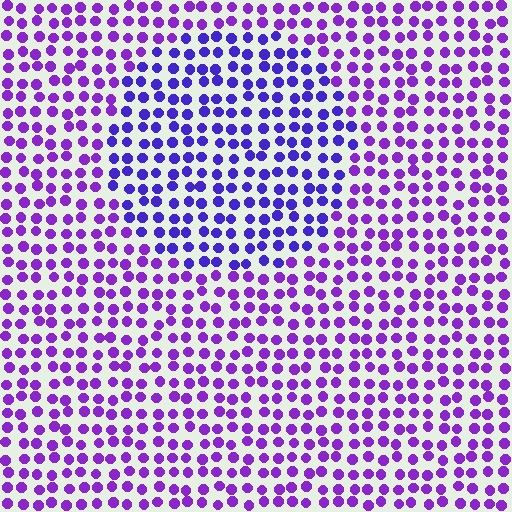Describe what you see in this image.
The image is filled with small purple elements in a uniform arrangement. A circle-shaped region is visible where the elements are tinted to a slightly different hue, forming a subtle color boundary.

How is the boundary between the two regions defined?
The boundary is defined purely by a slight shift in hue (about 27 degrees). Spacing, size, and orientation are identical on both sides.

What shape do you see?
I see a circle.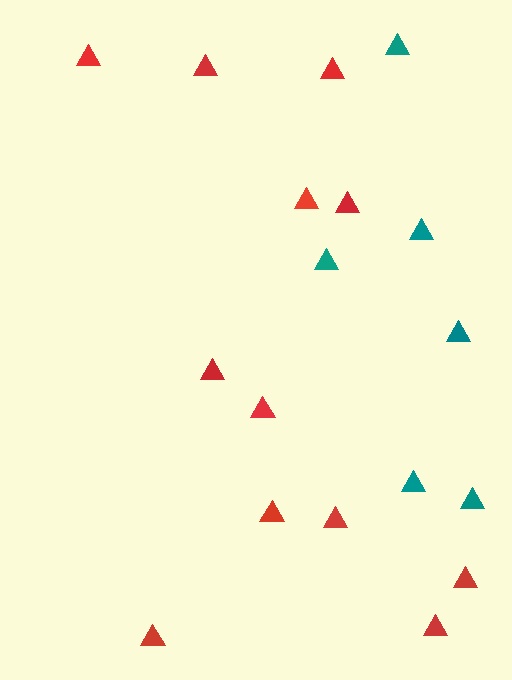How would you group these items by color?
There are 2 groups: one group of teal triangles (6) and one group of red triangles (12).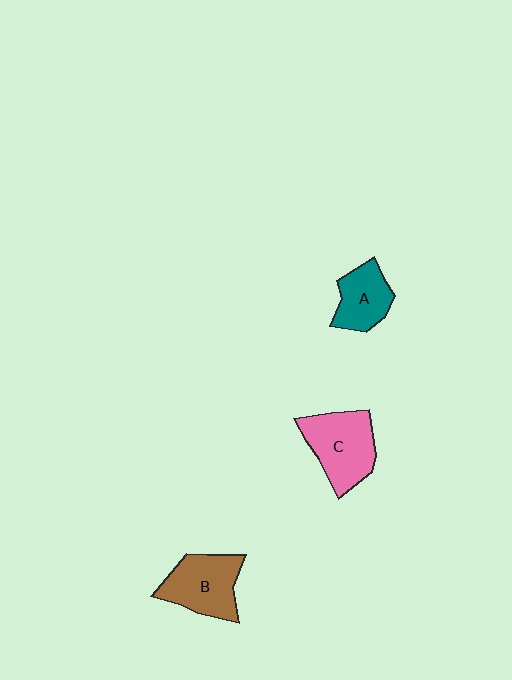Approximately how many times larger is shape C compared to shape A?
Approximately 1.5 times.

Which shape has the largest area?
Shape C (pink).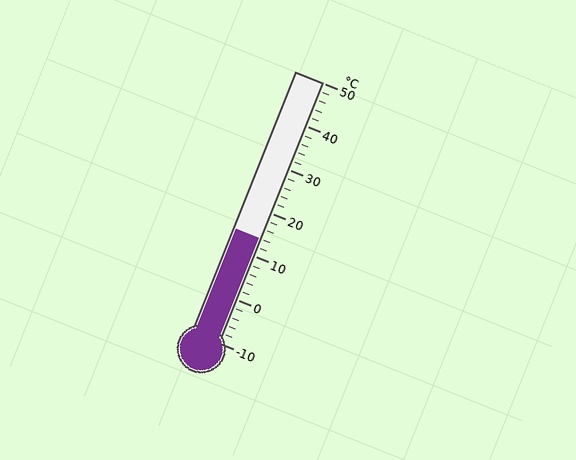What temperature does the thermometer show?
The thermometer shows approximately 14°C.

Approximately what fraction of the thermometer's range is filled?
The thermometer is filled to approximately 40% of its range.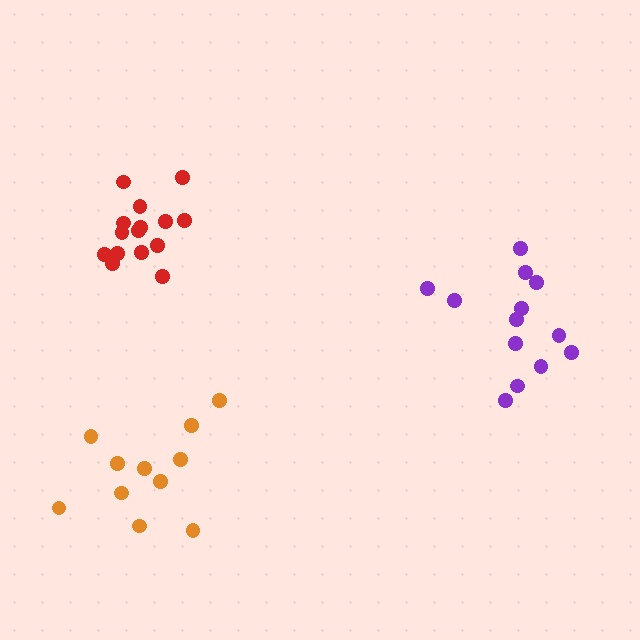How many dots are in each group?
Group 1: 11 dots, Group 2: 15 dots, Group 3: 13 dots (39 total).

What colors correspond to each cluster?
The clusters are colored: orange, red, purple.